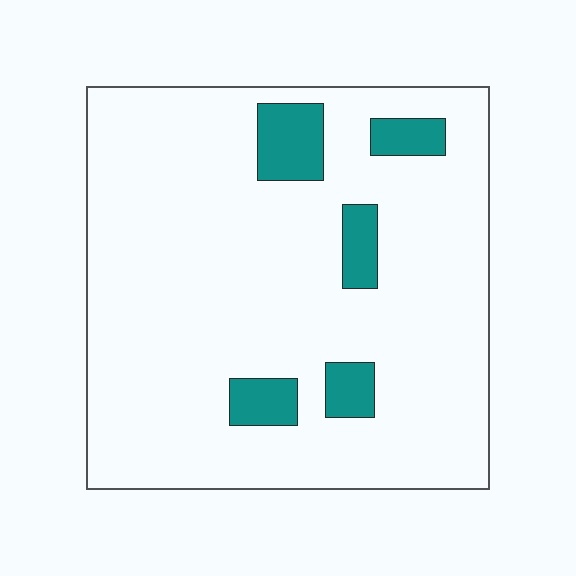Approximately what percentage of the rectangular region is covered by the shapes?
Approximately 10%.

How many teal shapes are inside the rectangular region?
5.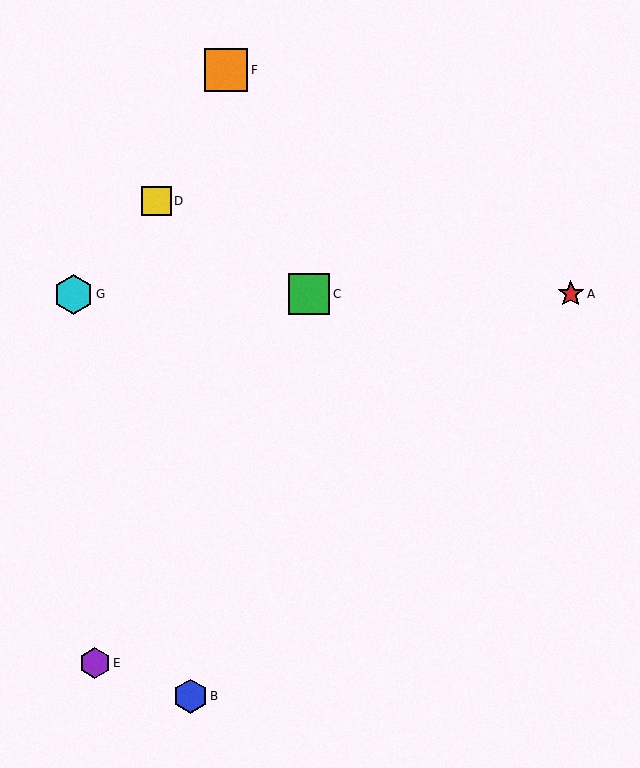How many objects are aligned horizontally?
3 objects (A, C, G) are aligned horizontally.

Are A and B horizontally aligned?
No, A is at y≈294 and B is at y≈696.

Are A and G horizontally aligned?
Yes, both are at y≈294.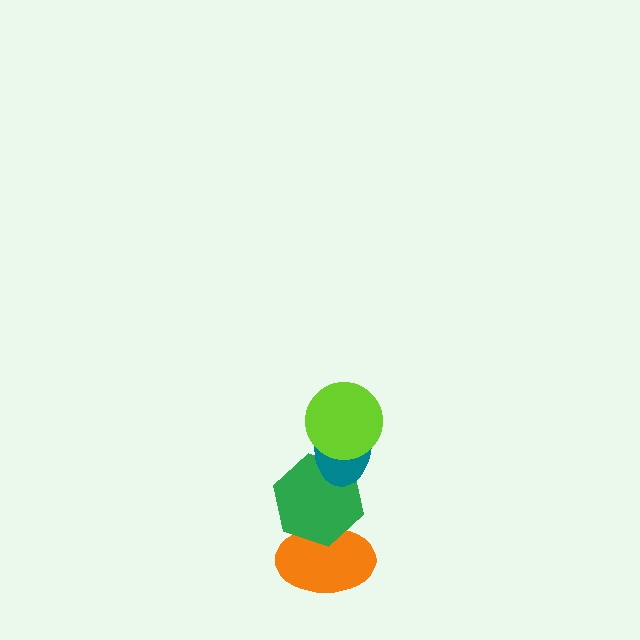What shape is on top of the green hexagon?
The teal ellipse is on top of the green hexagon.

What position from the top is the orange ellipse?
The orange ellipse is 4th from the top.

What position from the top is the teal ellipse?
The teal ellipse is 2nd from the top.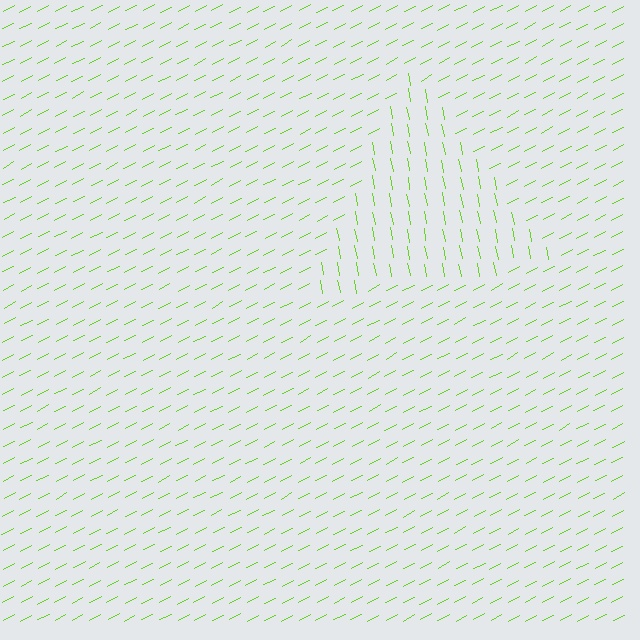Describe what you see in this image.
The image is filled with small lime line segments. A triangle region in the image has lines oriented differently from the surrounding lines, creating a visible texture boundary.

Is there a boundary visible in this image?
Yes, there is a texture boundary formed by a change in line orientation.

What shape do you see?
I see a triangle.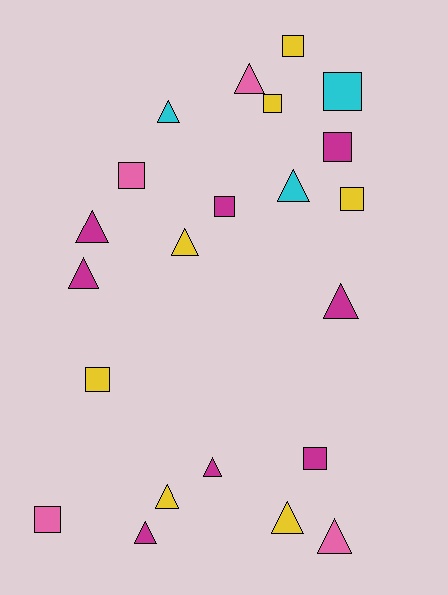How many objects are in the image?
There are 22 objects.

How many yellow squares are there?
There are 4 yellow squares.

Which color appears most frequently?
Magenta, with 8 objects.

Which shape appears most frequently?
Triangle, with 12 objects.